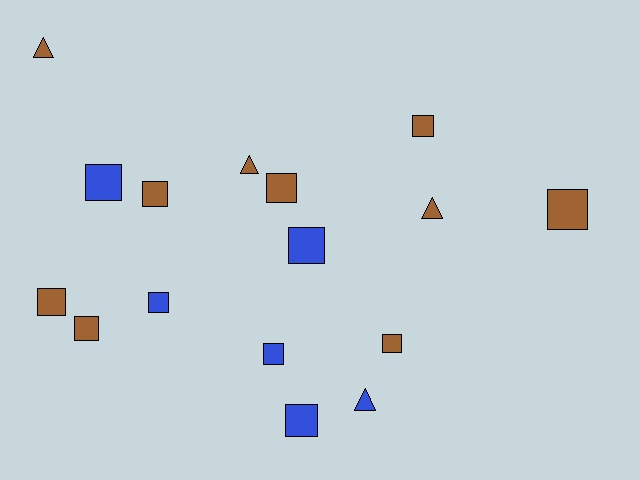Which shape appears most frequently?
Square, with 12 objects.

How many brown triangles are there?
There are 3 brown triangles.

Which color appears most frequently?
Brown, with 10 objects.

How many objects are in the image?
There are 16 objects.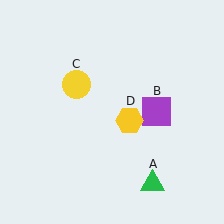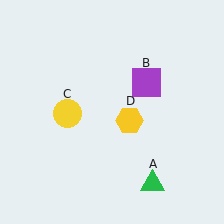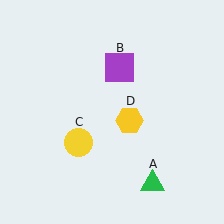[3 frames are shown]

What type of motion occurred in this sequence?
The purple square (object B), yellow circle (object C) rotated counterclockwise around the center of the scene.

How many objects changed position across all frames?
2 objects changed position: purple square (object B), yellow circle (object C).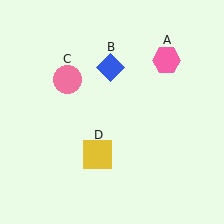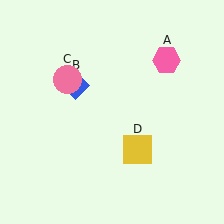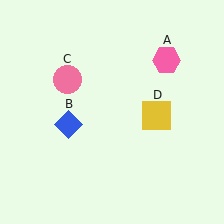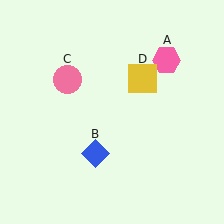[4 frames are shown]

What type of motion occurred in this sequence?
The blue diamond (object B), yellow square (object D) rotated counterclockwise around the center of the scene.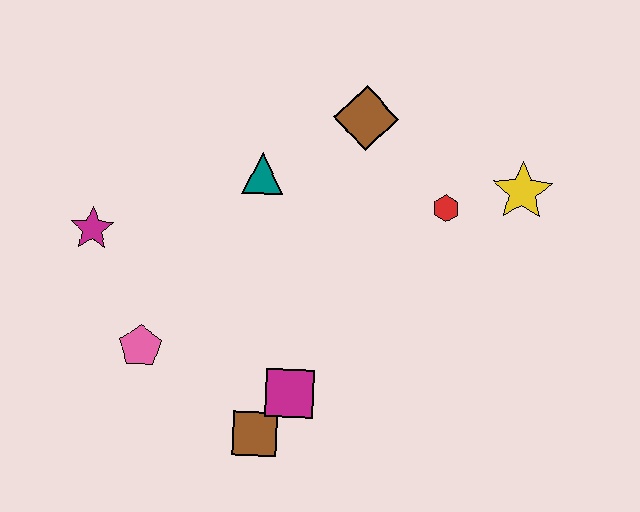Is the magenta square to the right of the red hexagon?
No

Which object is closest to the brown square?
The magenta square is closest to the brown square.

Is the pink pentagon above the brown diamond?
No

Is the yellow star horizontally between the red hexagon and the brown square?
No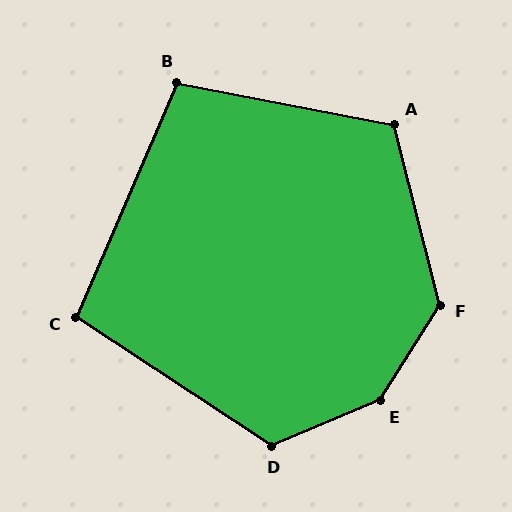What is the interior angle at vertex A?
Approximately 115 degrees (obtuse).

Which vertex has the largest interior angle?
E, at approximately 145 degrees.